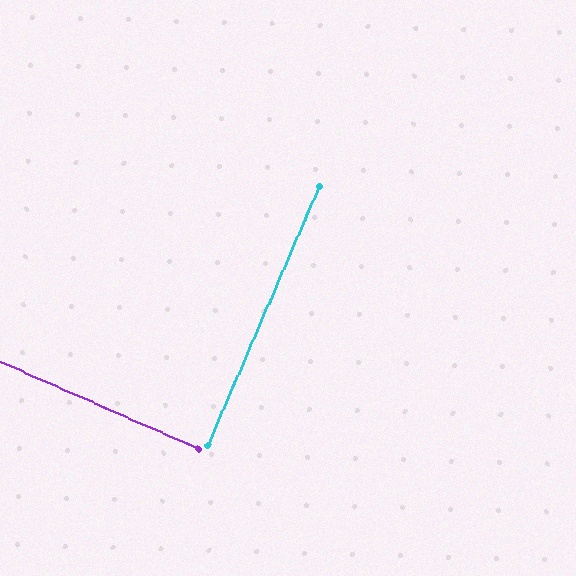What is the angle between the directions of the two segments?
Approximately 90 degrees.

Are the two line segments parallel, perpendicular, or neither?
Perpendicular — they meet at approximately 90°.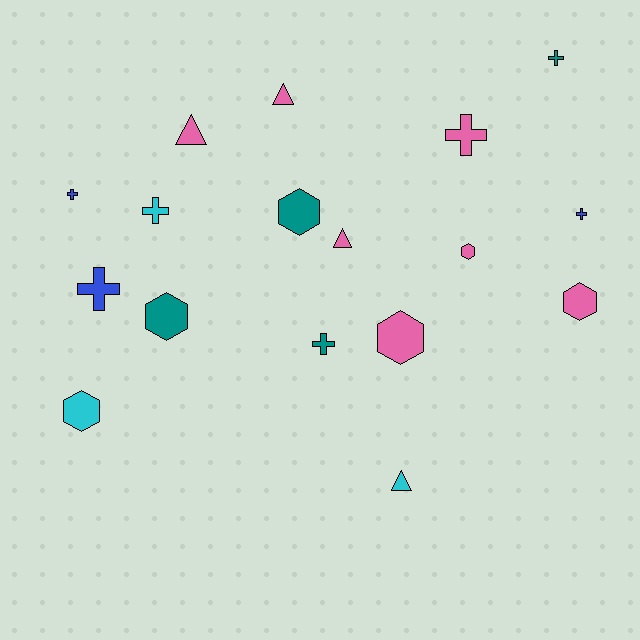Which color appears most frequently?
Pink, with 7 objects.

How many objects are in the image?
There are 17 objects.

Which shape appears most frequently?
Cross, with 7 objects.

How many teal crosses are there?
There are 2 teal crosses.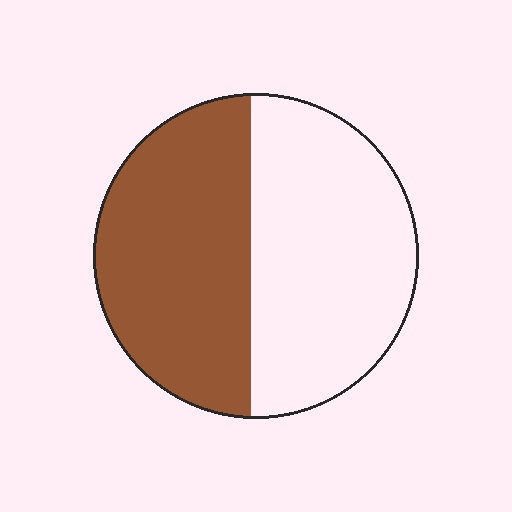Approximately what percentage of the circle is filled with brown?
Approximately 50%.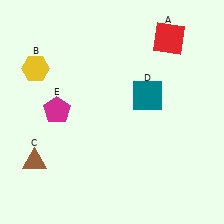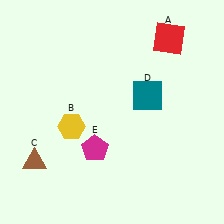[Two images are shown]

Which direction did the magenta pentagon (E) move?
The magenta pentagon (E) moved down.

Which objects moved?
The objects that moved are: the yellow hexagon (B), the magenta pentagon (E).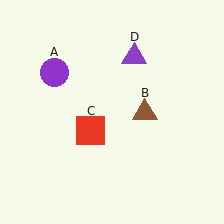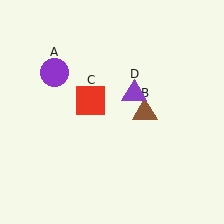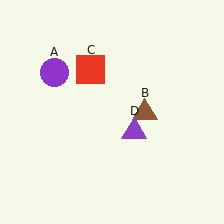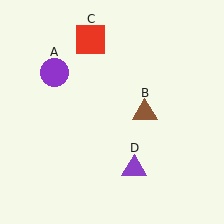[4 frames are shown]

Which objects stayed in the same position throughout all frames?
Purple circle (object A) and brown triangle (object B) remained stationary.